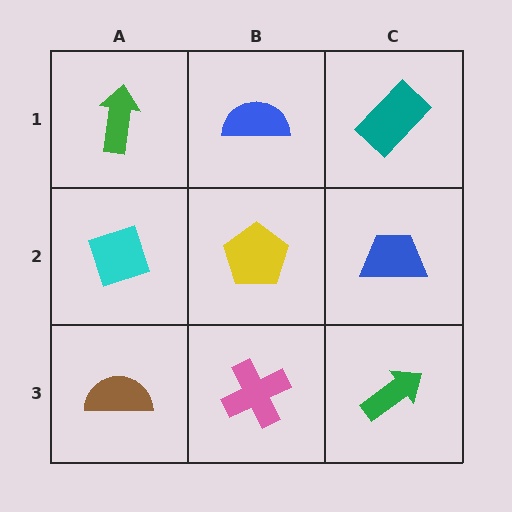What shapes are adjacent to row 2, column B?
A blue semicircle (row 1, column B), a pink cross (row 3, column B), a cyan diamond (row 2, column A), a blue trapezoid (row 2, column C).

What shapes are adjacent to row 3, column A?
A cyan diamond (row 2, column A), a pink cross (row 3, column B).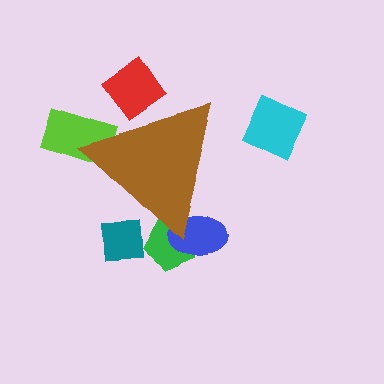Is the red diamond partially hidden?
Yes, the red diamond is partially hidden behind the brown triangle.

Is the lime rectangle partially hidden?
Yes, the lime rectangle is partially hidden behind the brown triangle.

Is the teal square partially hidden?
Yes, the teal square is partially hidden behind the brown triangle.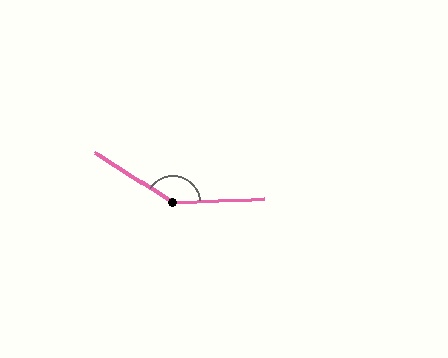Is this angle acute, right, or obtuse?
It is obtuse.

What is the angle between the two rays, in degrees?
Approximately 146 degrees.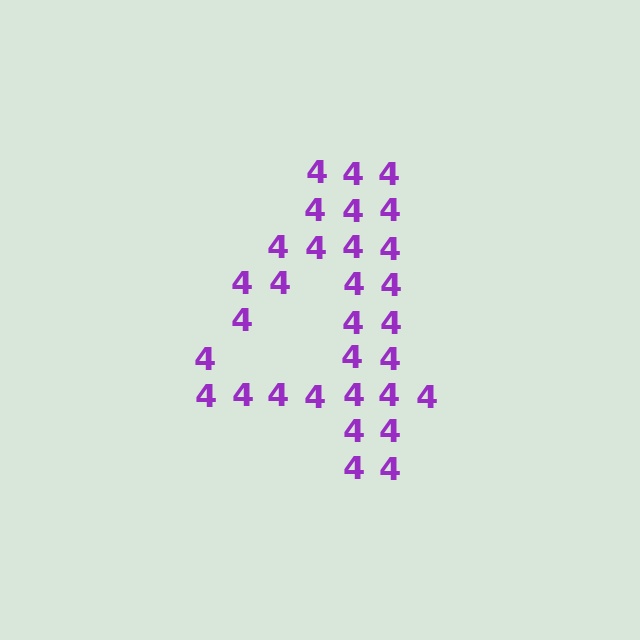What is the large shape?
The large shape is the digit 4.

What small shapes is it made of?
It is made of small digit 4's.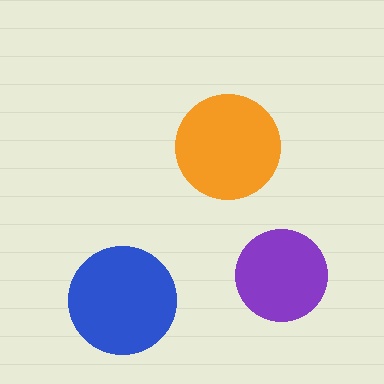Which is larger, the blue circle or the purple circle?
The blue one.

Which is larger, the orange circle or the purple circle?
The orange one.